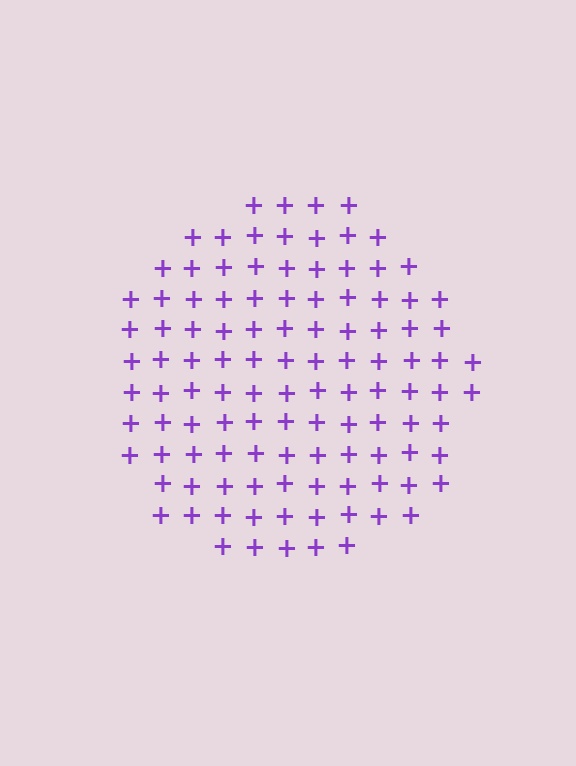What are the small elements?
The small elements are plus signs.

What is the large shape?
The large shape is a circle.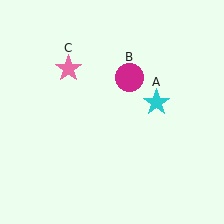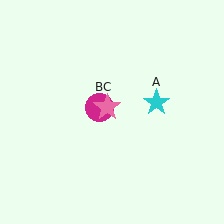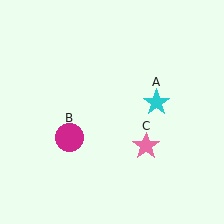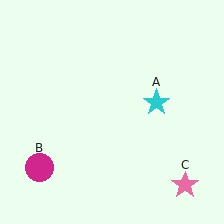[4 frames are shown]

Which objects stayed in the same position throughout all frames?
Cyan star (object A) remained stationary.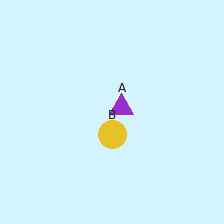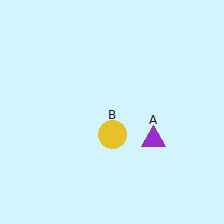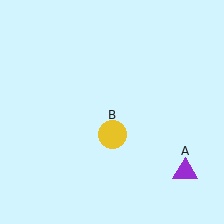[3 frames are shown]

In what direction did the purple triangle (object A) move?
The purple triangle (object A) moved down and to the right.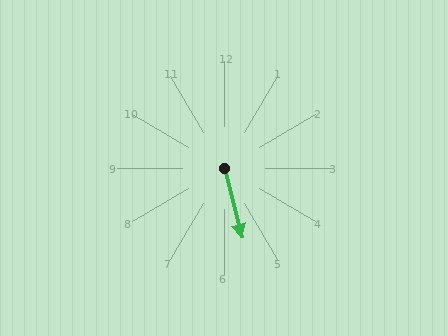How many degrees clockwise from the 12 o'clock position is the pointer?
Approximately 166 degrees.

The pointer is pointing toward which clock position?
Roughly 6 o'clock.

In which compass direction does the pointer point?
South.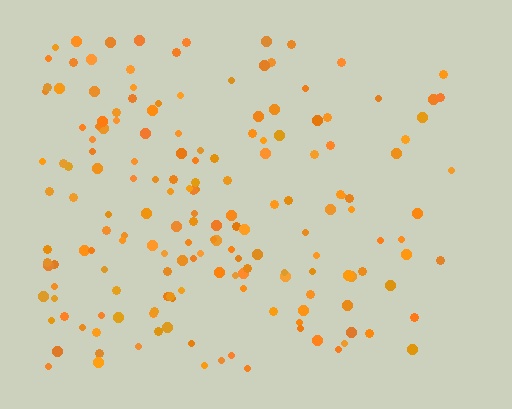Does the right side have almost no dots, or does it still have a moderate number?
Still a moderate number, just noticeably fewer than the left.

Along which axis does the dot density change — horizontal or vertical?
Horizontal.